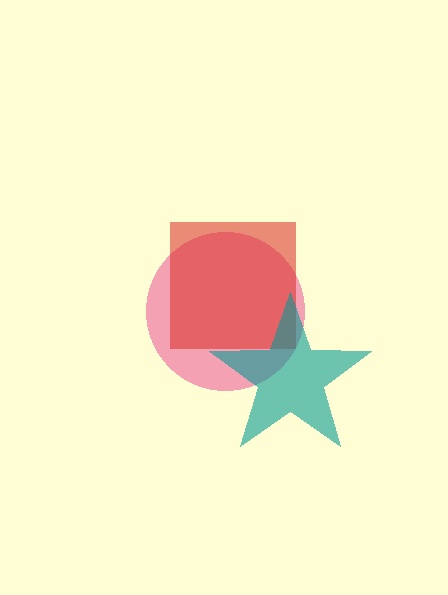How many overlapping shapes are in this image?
There are 3 overlapping shapes in the image.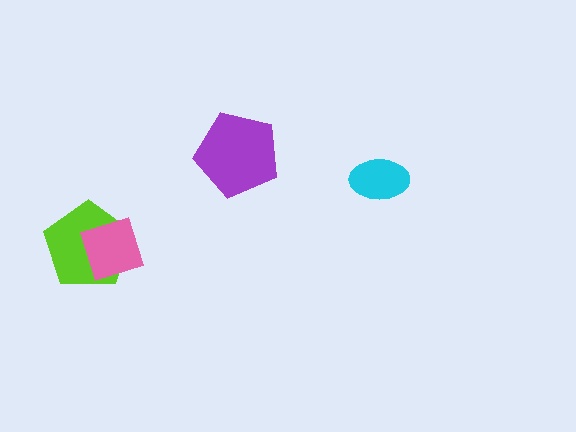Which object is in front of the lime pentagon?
The pink diamond is in front of the lime pentagon.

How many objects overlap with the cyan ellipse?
0 objects overlap with the cyan ellipse.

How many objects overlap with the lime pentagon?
1 object overlaps with the lime pentagon.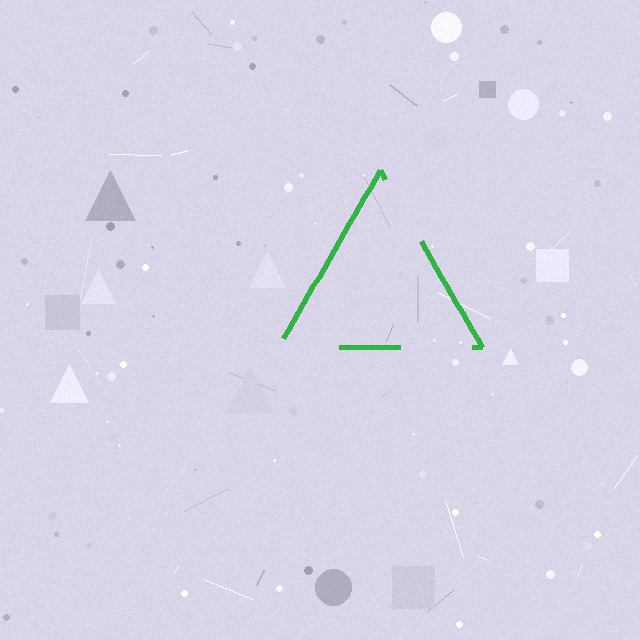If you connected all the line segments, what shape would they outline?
They would outline a triangle.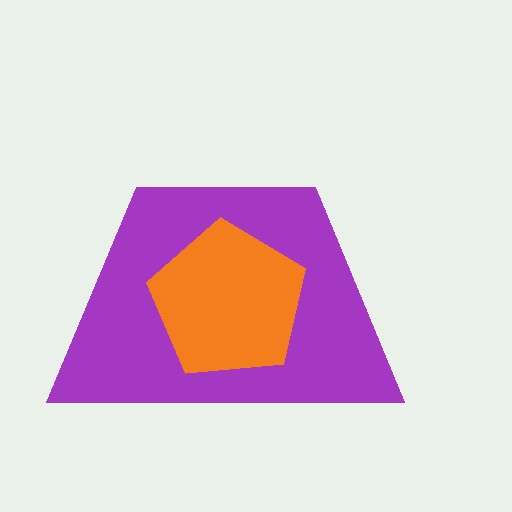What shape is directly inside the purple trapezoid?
The orange pentagon.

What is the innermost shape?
The orange pentagon.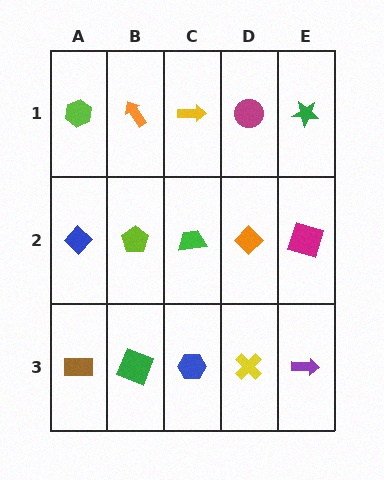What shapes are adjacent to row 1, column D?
An orange diamond (row 2, column D), a yellow arrow (row 1, column C), a green star (row 1, column E).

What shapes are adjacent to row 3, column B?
A lime pentagon (row 2, column B), a brown rectangle (row 3, column A), a blue hexagon (row 3, column C).